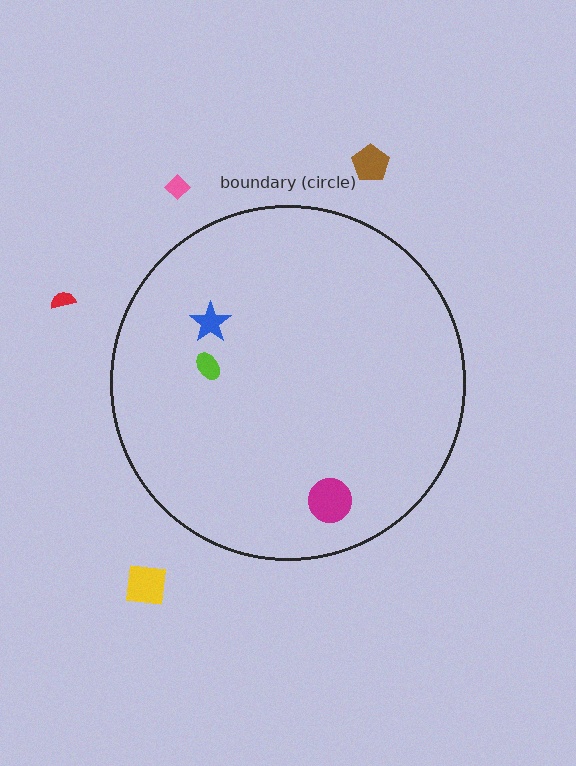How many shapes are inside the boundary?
3 inside, 4 outside.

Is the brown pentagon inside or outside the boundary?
Outside.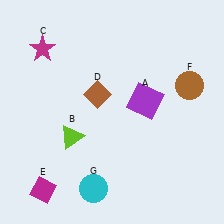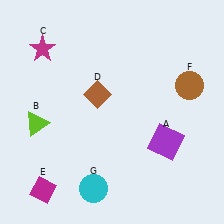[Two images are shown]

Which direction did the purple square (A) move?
The purple square (A) moved down.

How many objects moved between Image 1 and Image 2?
2 objects moved between the two images.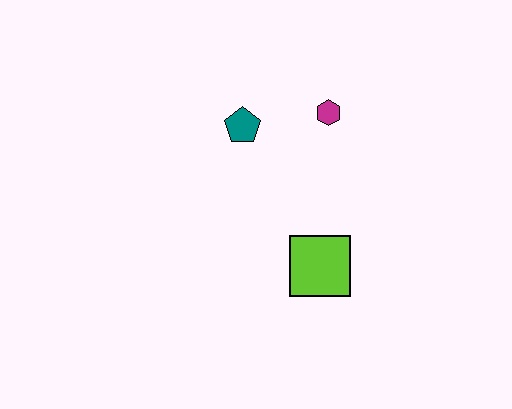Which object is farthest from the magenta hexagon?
The lime square is farthest from the magenta hexagon.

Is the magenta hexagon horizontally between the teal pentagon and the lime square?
No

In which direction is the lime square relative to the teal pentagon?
The lime square is below the teal pentagon.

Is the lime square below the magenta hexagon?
Yes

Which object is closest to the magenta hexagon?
The teal pentagon is closest to the magenta hexagon.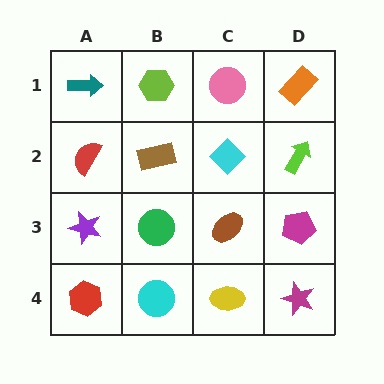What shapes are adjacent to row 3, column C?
A cyan diamond (row 2, column C), a yellow ellipse (row 4, column C), a green circle (row 3, column B), a magenta pentagon (row 3, column D).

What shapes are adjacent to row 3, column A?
A red semicircle (row 2, column A), a red hexagon (row 4, column A), a green circle (row 3, column B).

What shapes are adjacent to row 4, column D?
A magenta pentagon (row 3, column D), a yellow ellipse (row 4, column C).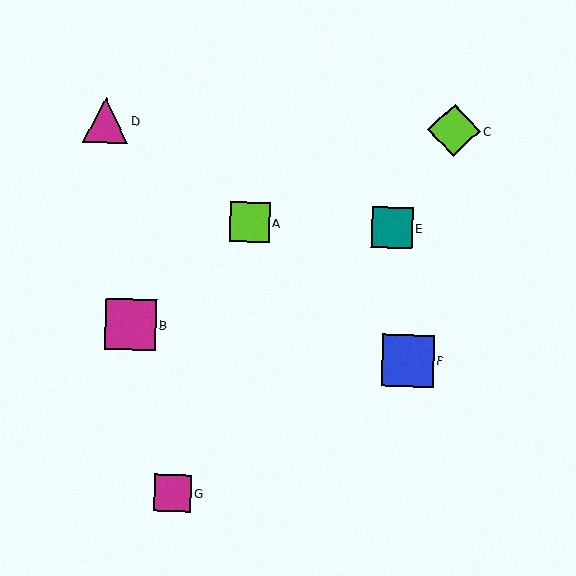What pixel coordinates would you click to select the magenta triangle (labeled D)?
Click at (106, 121) to select the magenta triangle D.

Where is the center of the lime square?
The center of the lime square is at (249, 222).